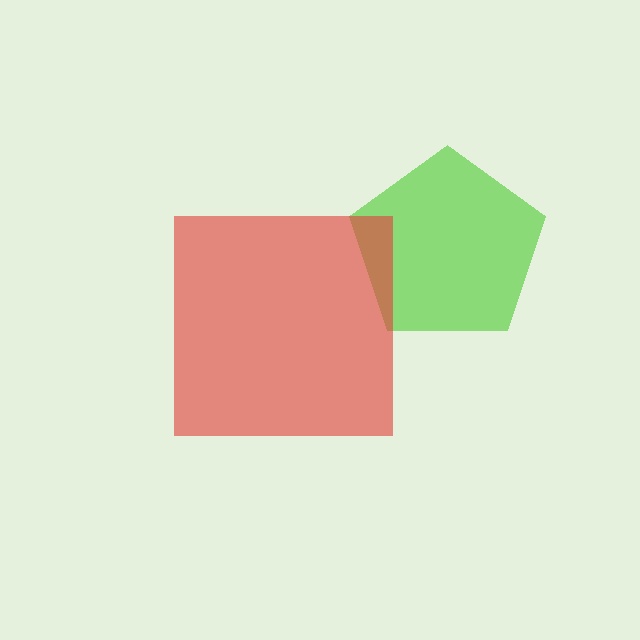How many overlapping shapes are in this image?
There are 2 overlapping shapes in the image.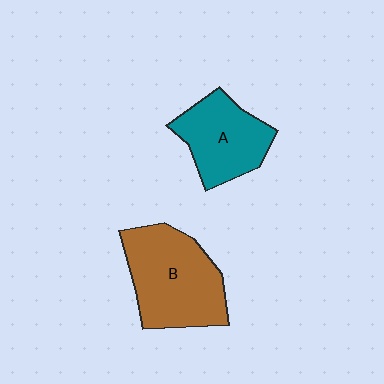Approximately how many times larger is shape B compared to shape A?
Approximately 1.4 times.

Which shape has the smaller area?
Shape A (teal).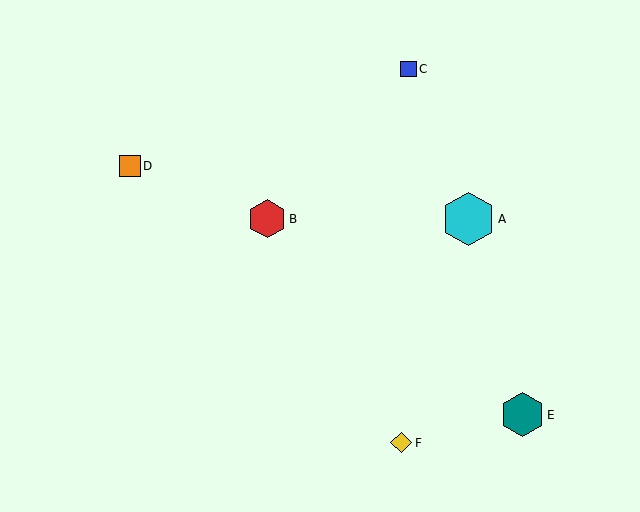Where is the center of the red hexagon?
The center of the red hexagon is at (267, 219).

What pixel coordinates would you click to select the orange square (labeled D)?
Click at (130, 166) to select the orange square D.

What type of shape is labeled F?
Shape F is a yellow diamond.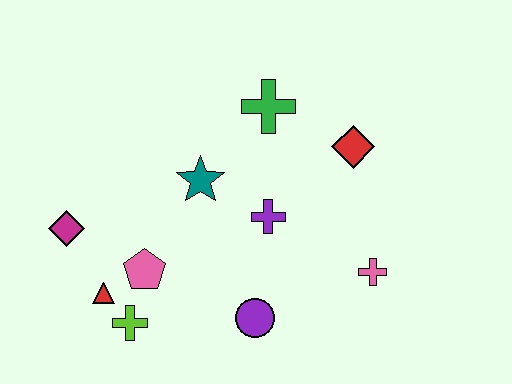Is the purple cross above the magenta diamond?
Yes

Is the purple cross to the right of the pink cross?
No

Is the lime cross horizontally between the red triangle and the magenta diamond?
No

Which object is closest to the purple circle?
The purple cross is closest to the purple circle.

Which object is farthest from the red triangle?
The red diamond is farthest from the red triangle.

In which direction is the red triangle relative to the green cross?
The red triangle is below the green cross.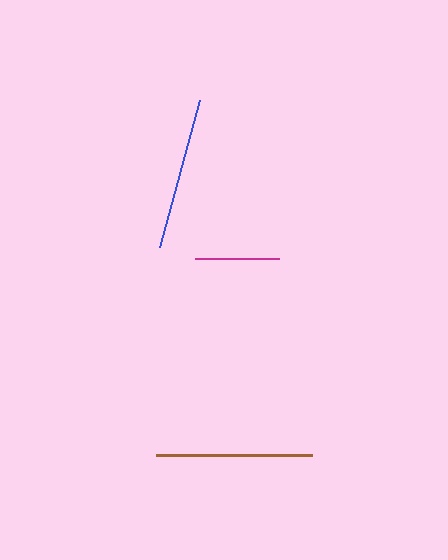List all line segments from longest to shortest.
From longest to shortest: brown, blue, magenta.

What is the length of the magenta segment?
The magenta segment is approximately 84 pixels long.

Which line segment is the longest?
The brown line is the longest at approximately 156 pixels.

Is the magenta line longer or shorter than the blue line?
The blue line is longer than the magenta line.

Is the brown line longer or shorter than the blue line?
The brown line is longer than the blue line.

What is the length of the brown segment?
The brown segment is approximately 156 pixels long.